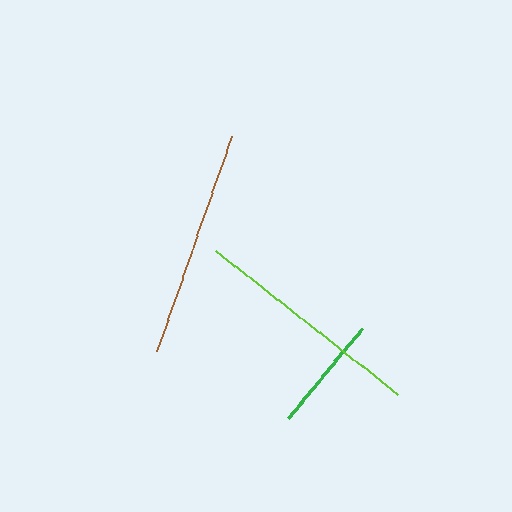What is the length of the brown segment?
The brown segment is approximately 228 pixels long.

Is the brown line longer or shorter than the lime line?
The lime line is longer than the brown line.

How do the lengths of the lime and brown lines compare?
The lime and brown lines are approximately the same length.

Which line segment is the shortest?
The green line is the shortest at approximately 116 pixels.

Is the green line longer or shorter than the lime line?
The lime line is longer than the green line.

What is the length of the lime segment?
The lime segment is approximately 232 pixels long.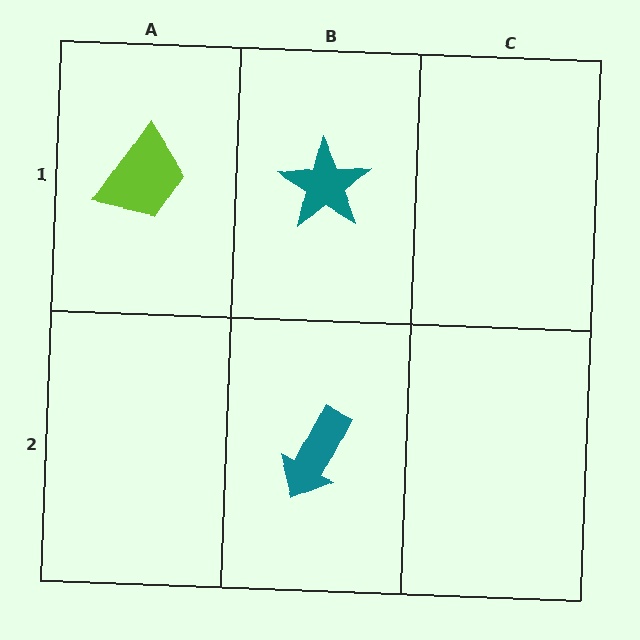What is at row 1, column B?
A teal star.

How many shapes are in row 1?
2 shapes.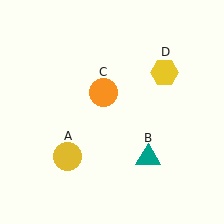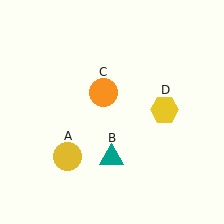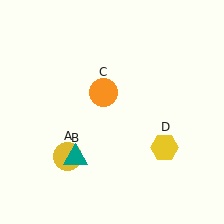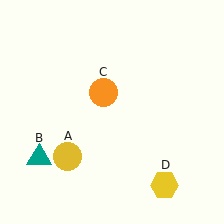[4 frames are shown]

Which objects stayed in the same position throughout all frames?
Yellow circle (object A) and orange circle (object C) remained stationary.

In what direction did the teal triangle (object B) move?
The teal triangle (object B) moved left.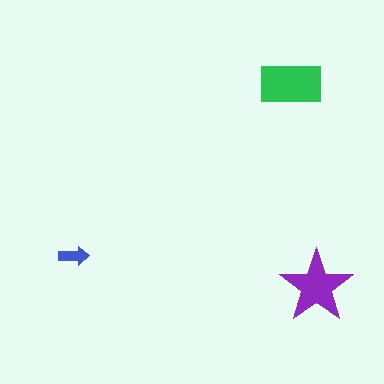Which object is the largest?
The green rectangle.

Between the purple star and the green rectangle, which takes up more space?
The green rectangle.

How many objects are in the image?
There are 3 objects in the image.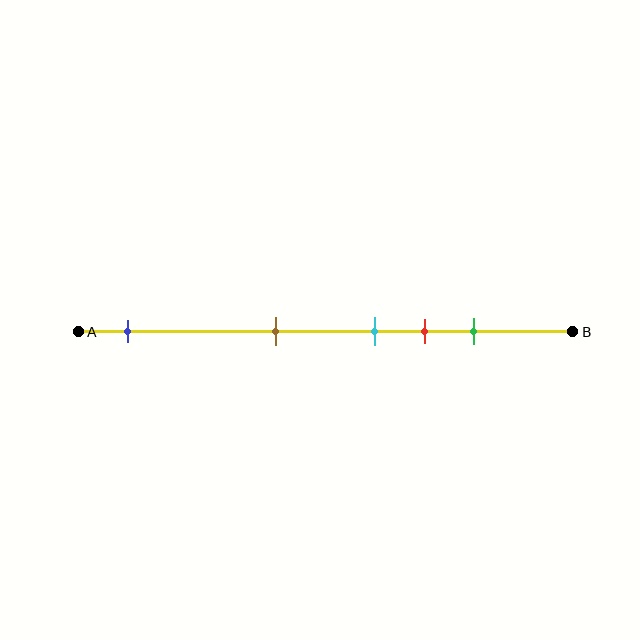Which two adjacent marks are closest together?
The cyan and red marks are the closest adjacent pair.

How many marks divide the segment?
There are 5 marks dividing the segment.